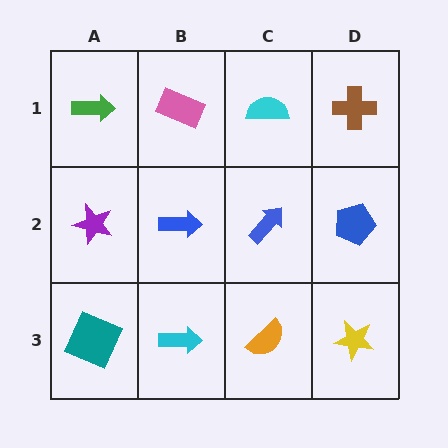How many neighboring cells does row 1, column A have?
2.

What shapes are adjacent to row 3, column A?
A purple star (row 2, column A), a cyan arrow (row 3, column B).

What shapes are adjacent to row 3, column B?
A blue arrow (row 2, column B), a teal square (row 3, column A), an orange semicircle (row 3, column C).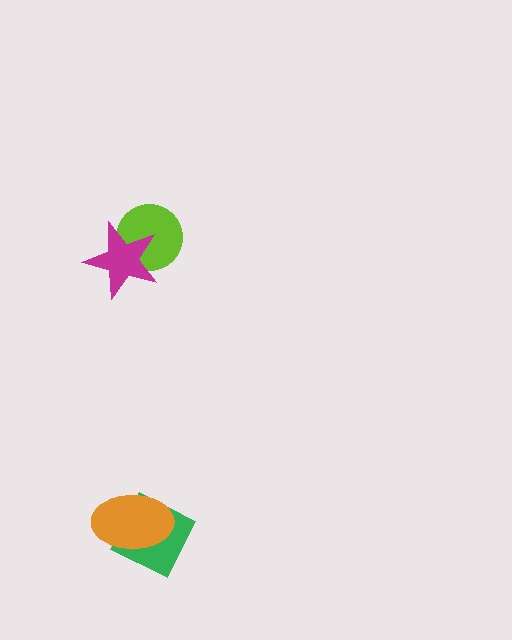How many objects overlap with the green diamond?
1 object overlaps with the green diamond.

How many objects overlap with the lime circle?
1 object overlaps with the lime circle.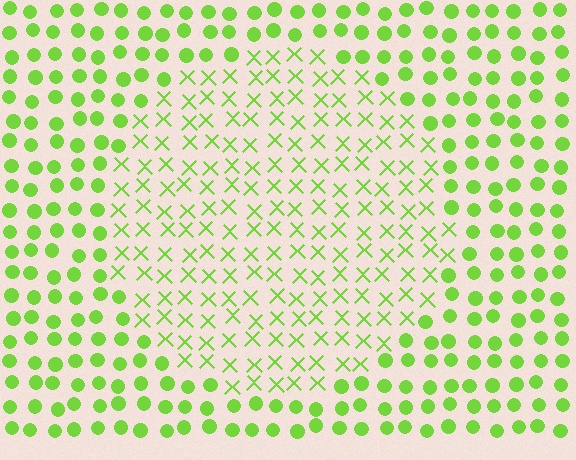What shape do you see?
I see a circle.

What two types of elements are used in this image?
The image uses X marks inside the circle region and circles outside it.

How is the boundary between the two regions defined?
The boundary is defined by a change in element shape: X marks inside vs. circles outside. All elements share the same color and spacing.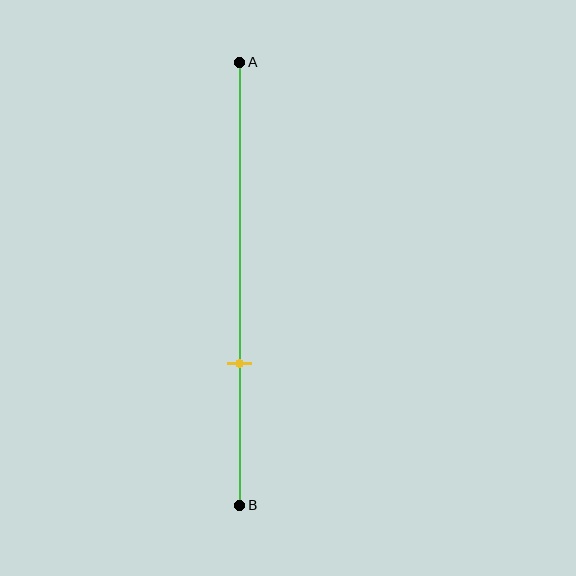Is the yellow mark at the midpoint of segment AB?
No, the mark is at about 70% from A, not at the 50% midpoint.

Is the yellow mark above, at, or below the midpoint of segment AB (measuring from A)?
The yellow mark is below the midpoint of segment AB.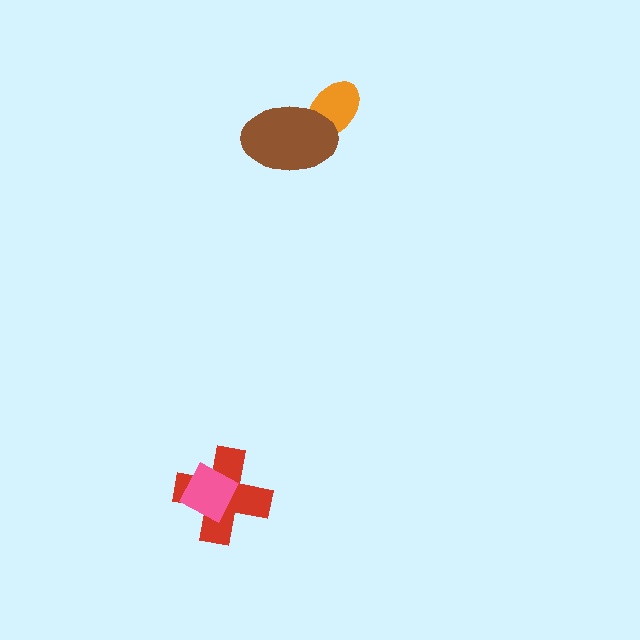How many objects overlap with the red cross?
1 object overlaps with the red cross.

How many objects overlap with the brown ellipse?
1 object overlaps with the brown ellipse.